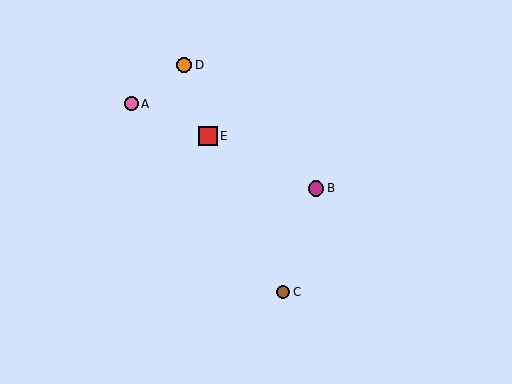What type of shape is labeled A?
Shape A is a pink circle.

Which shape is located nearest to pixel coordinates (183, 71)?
The orange circle (labeled D) at (184, 65) is nearest to that location.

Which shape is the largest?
The red square (labeled E) is the largest.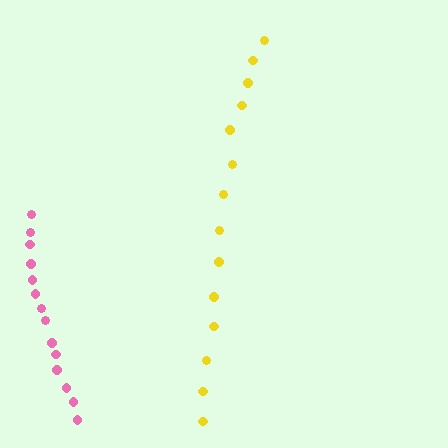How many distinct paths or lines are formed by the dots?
There are 2 distinct paths.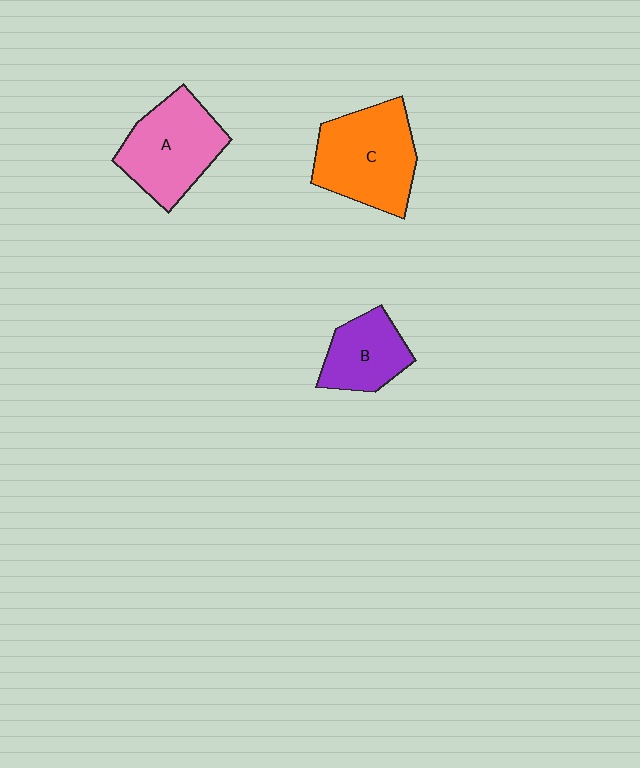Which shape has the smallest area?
Shape B (purple).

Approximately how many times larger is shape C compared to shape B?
Approximately 1.6 times.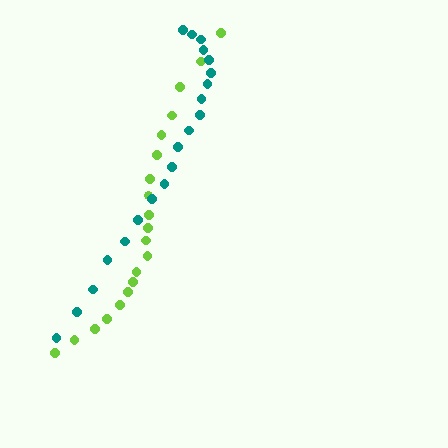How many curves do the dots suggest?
There are 2 distinct paths.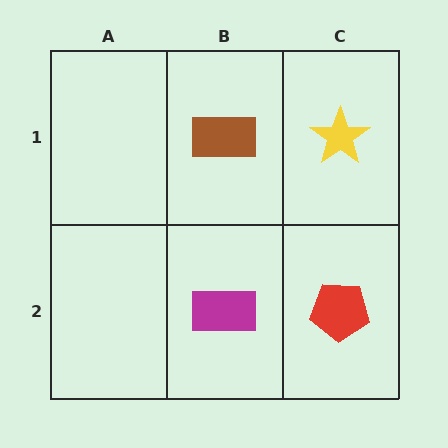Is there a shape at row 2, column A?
No, that cell is empty.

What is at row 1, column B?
A brown rectangle.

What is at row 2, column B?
A magenta rectangle.